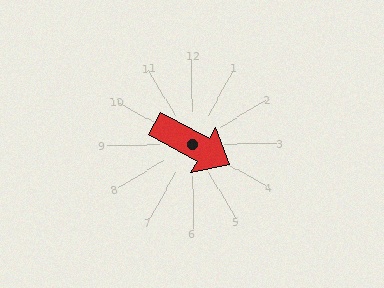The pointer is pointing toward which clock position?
Roughly 4 o'clock.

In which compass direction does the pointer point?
Southeast.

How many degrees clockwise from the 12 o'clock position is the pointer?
Approximately 119 degrees.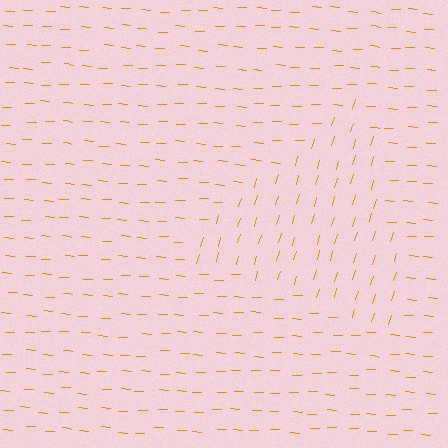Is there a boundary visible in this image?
Yes, there is a texture boundary formed by a change in line orientation.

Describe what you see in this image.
The image is filled with small orange line segments. A triangle region in the image has lines oriented differently from the surrounding lines, creating a visible texture boundary.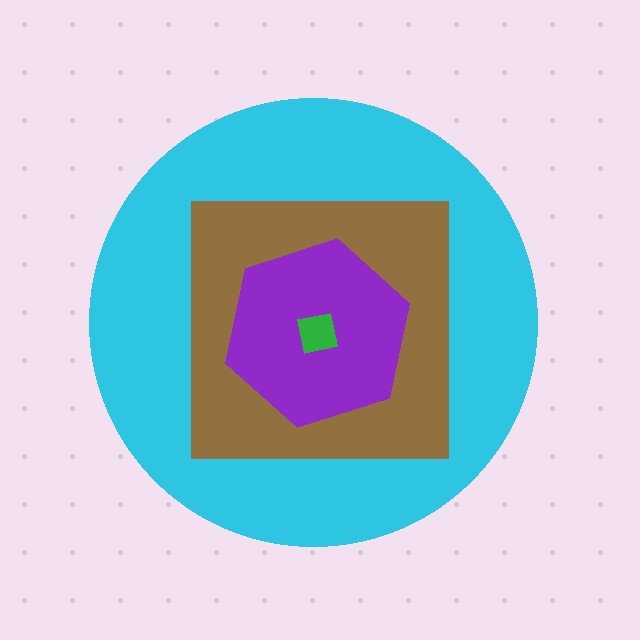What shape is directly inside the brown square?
The purple hexagon.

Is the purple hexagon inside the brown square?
Yes.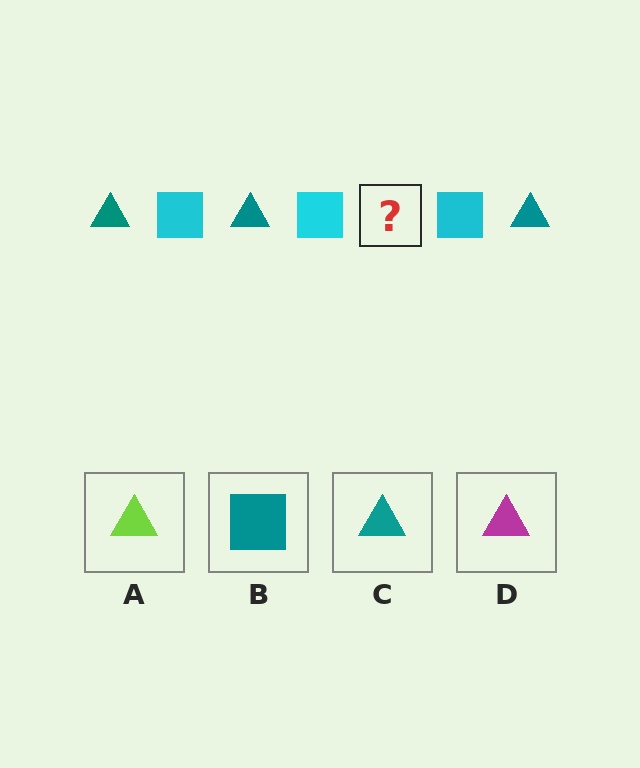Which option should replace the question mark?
Option C.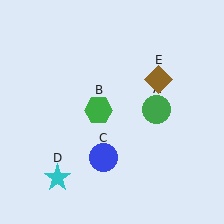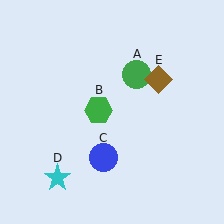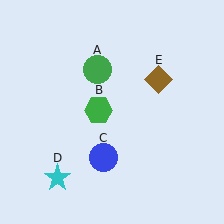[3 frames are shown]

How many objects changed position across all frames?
1 object changed position: green circle (object A).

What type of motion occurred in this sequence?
The green circle (object A) rotated counterclockwise around the center of the scene.